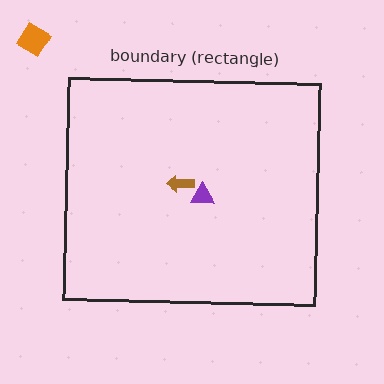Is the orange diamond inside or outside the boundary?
Outside.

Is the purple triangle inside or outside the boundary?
Inside.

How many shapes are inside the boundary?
2 inside, 1 outside.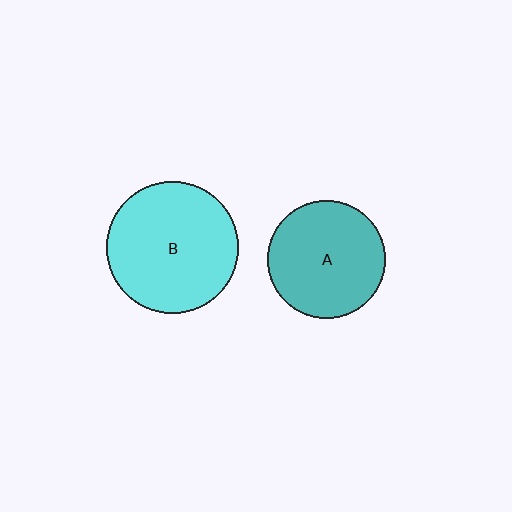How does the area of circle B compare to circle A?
Approximately 1.2 times.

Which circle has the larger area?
Circle B (cyan).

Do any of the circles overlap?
No, none of the circles overlap.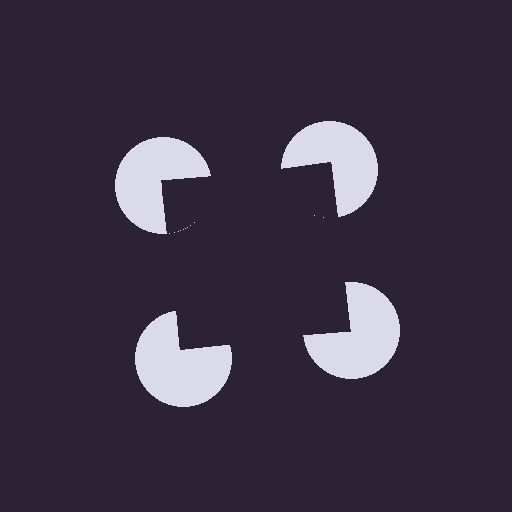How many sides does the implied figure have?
4 sides.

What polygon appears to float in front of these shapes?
An illusory square — its edges are inferred from the aligned wedge cuts in the pac-man discs, not physically drawn.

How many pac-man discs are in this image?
There are 4 — one at each vertex of the illusory square.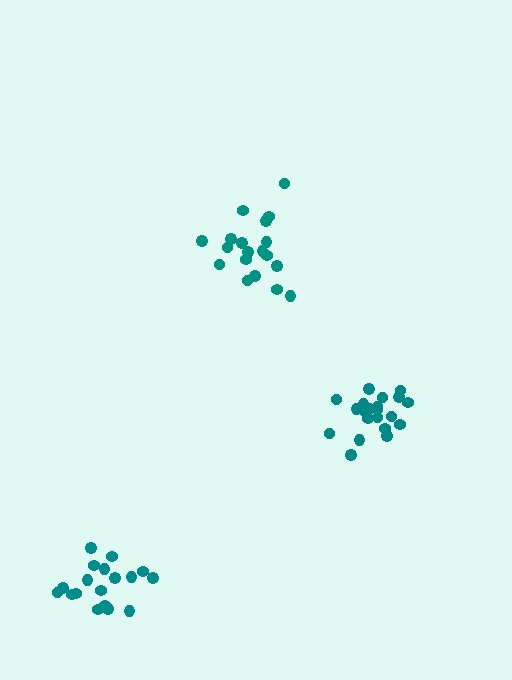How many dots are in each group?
Group 1: 18 dots, Group 2: 19 dots, Group 3: 21 dots (58 total).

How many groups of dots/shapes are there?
There are 3 groups.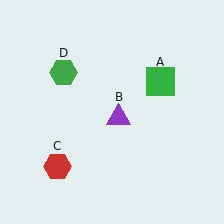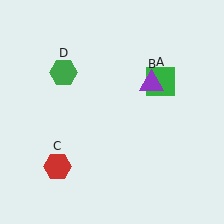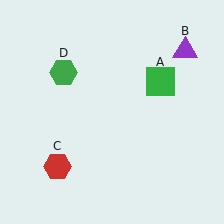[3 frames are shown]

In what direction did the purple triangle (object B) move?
The purple triangle (object B) moved up and to the right.